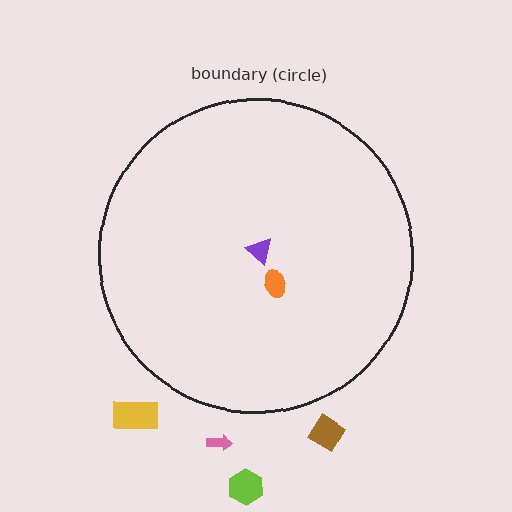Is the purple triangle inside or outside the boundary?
Inside.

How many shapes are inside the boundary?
2 inside, 4 outside.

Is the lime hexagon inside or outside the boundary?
Outside.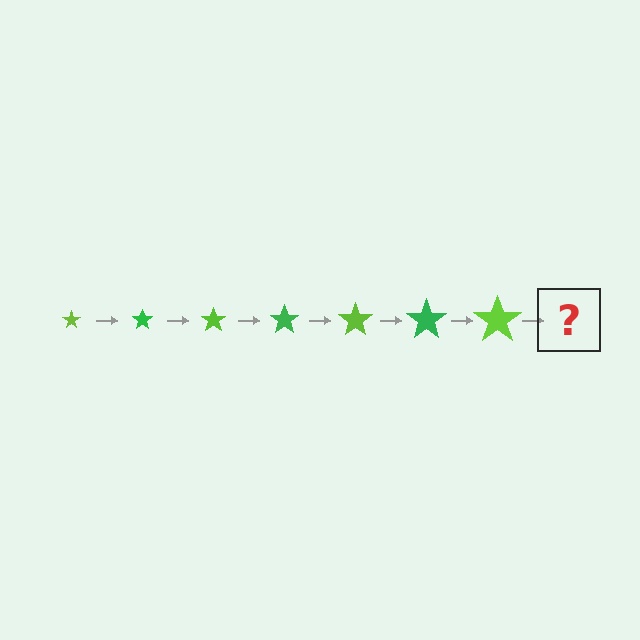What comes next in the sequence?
The next element should be a green star, larger than the previous one.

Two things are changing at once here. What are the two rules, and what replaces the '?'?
The two rules are that the star grows larger each step and the color cycles through lime and green. The '?' should be a green star, larger than the previous one.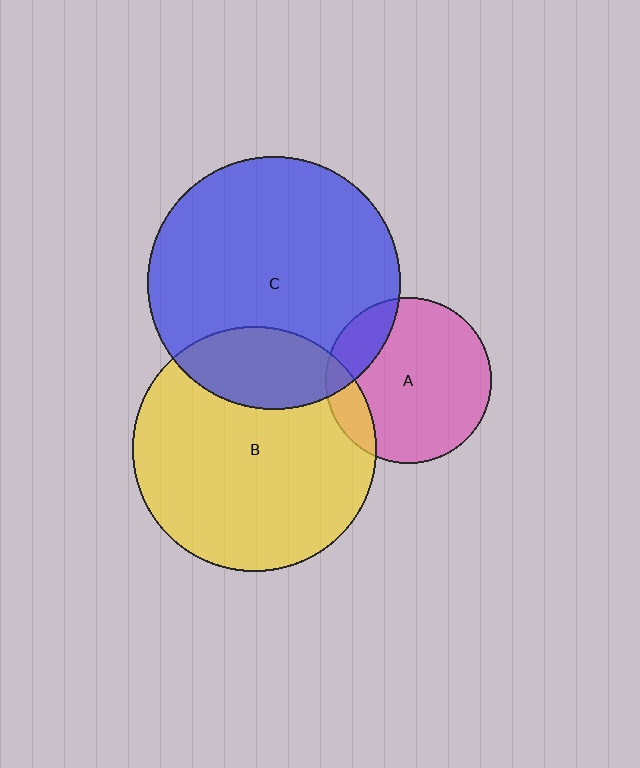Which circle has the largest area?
Circle C (blue).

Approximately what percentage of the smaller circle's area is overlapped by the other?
Approximately 15%.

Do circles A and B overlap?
Yes.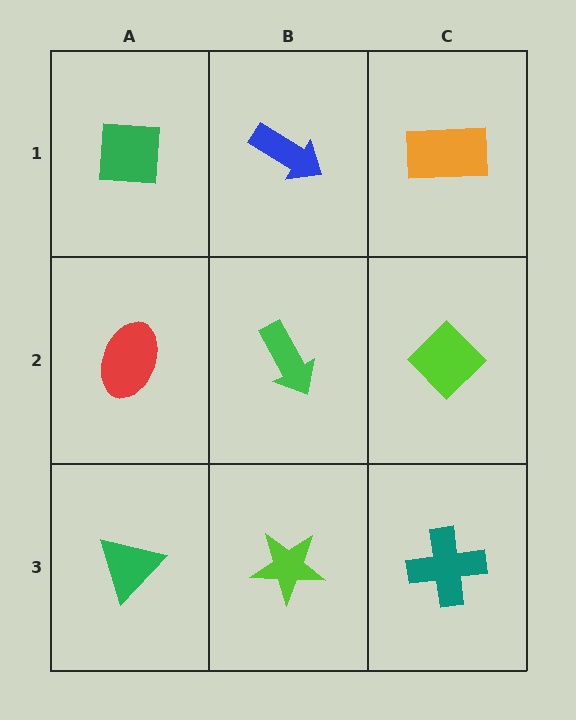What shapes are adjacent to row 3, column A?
A red ellipse (row 2, column A), a lime star (row 3, column B).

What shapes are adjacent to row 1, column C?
A lime diamond (row 2, column C), a blue arrow (row 1, column B).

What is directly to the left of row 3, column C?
A lime star.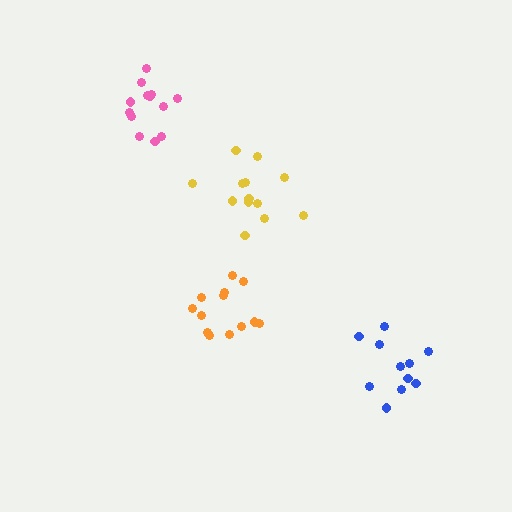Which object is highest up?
The pink cluster is topmost.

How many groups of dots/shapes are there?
There are 4 groups.